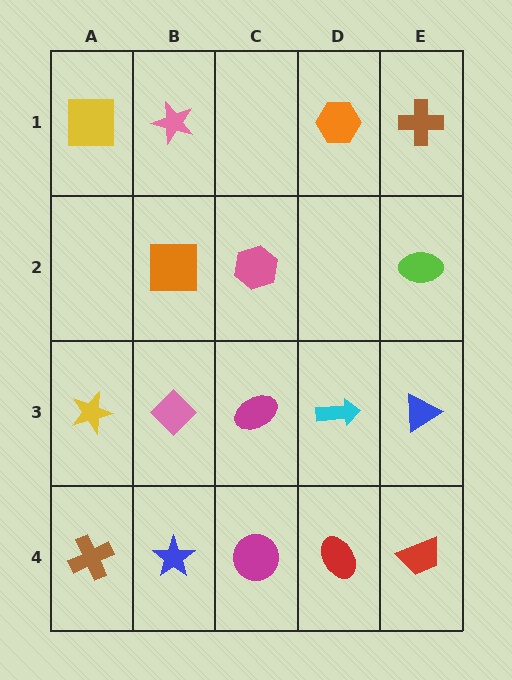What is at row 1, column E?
A brown cross.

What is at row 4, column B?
A blue star.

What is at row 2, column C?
A pink hexagon.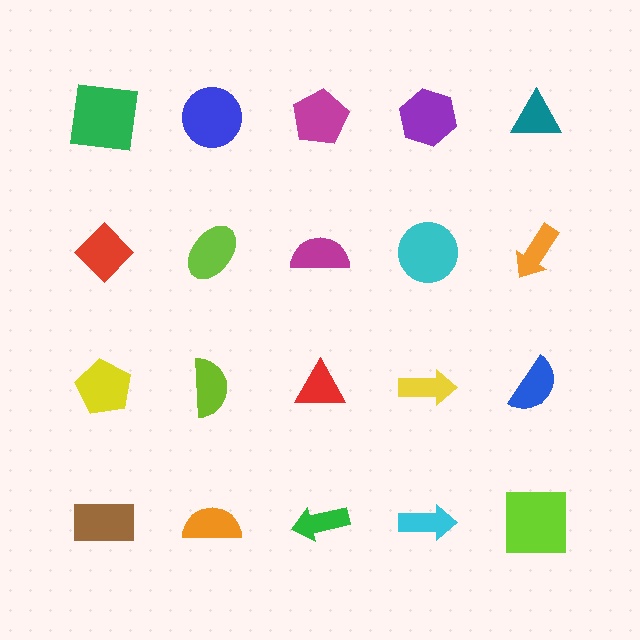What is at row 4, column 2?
An orange semicircle.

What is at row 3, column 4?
A yellow arrow.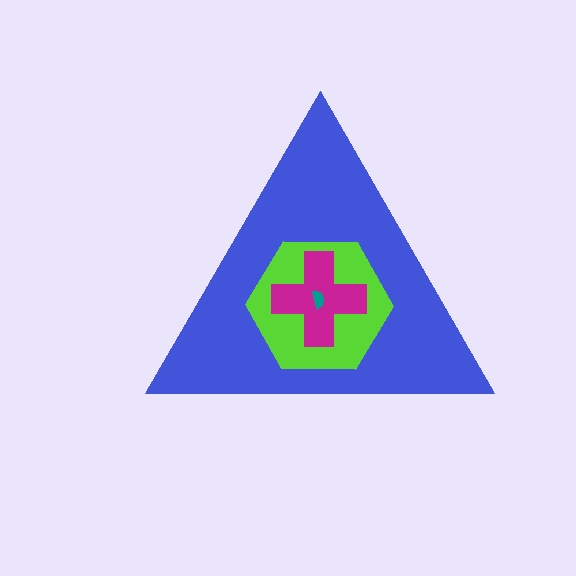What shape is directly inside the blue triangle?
The lime hexagon.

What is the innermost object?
The teal semicircle.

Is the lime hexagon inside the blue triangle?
Yes.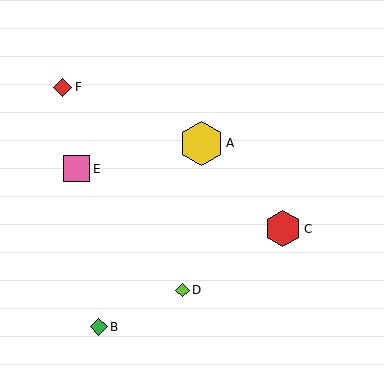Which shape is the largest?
The yellow hexagon (labeled A) is the largest.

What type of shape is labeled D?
Shape D is a lime diamond.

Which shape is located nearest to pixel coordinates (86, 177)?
The pink square (labeled E) at (77, 169) is nearest to that location.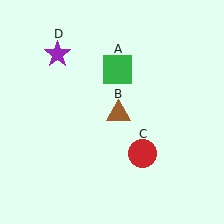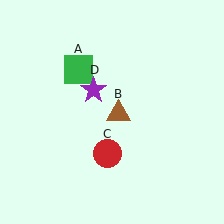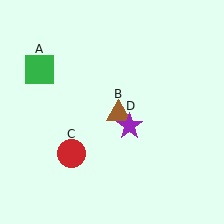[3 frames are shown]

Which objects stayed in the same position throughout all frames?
Brown triangle (object B) remained stationary.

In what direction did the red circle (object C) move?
The red circle (object C) moved left.